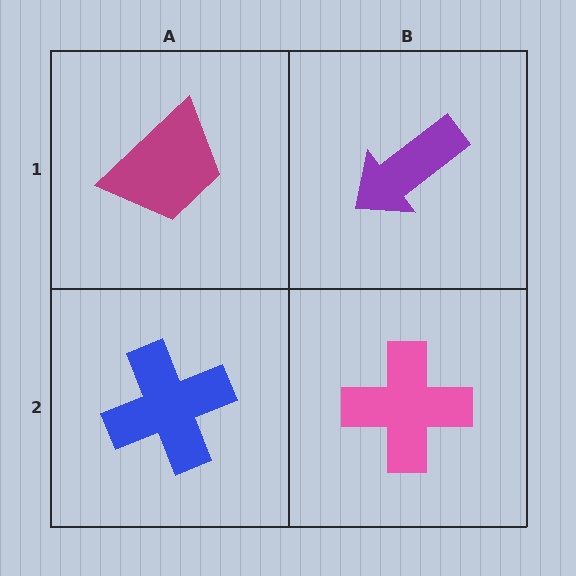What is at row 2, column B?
A pink cross.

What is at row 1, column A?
A magenta trapezoid.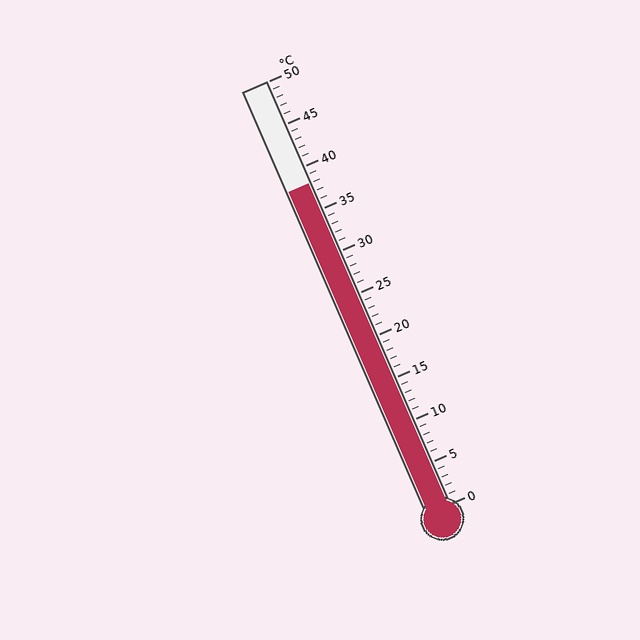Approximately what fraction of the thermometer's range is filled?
The thermometer is filled to approximately 75% of its range.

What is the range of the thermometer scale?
The thermometer scale ranges from 0°C to 50°C.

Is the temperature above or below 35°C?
The temperature is above 35°C.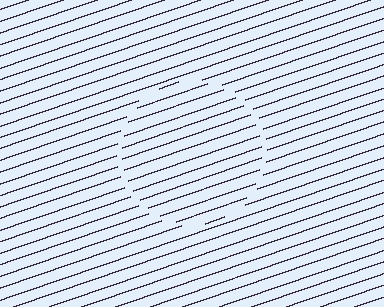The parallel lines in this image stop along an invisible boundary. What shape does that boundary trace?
An illusory circle. The interior of the shape contains the same grating, shifted by half a period — the contour is defined by the phase discontinuity where line-ends from the inner and outer gratings abut.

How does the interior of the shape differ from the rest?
The interior of the shape contains the same grating, shifted by half a period — the contour is defined by the phase discontinuity where line-ends from the inner and outer gratings abut.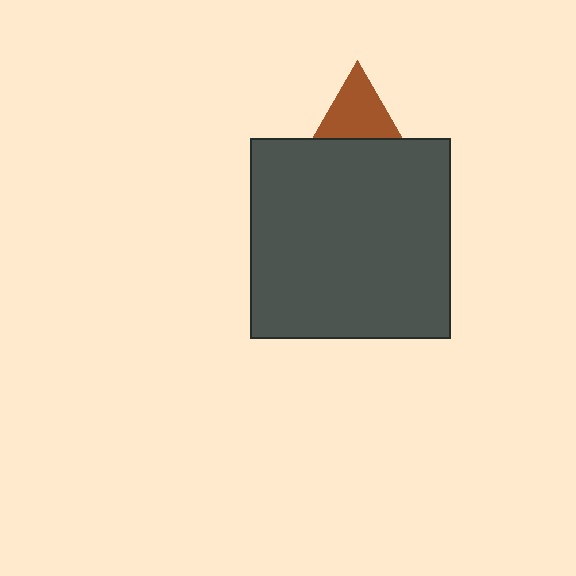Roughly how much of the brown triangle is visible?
A small part of it is visible (roughly 42%).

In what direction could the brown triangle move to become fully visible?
The brown triangle could move up. That would shift it out from behind the dark gray square entirely.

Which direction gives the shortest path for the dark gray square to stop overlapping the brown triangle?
Moving down gives the shortest separation.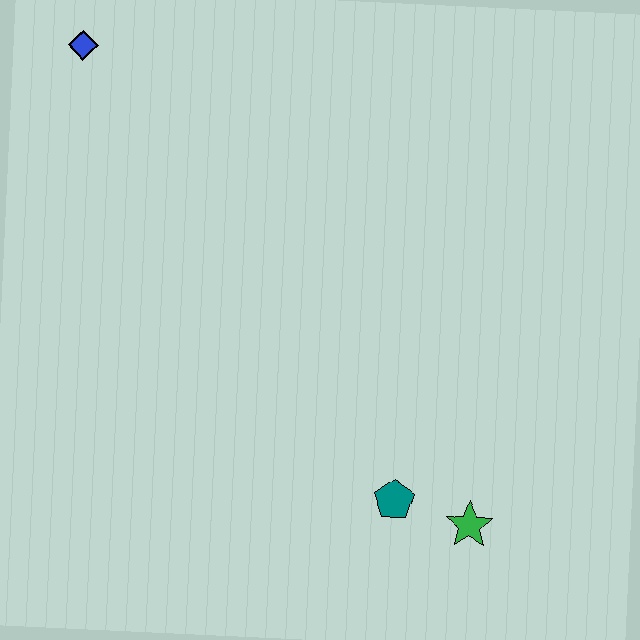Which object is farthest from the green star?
The blue diamond is farthest from the green star.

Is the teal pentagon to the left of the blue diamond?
No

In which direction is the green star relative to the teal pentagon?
The green star is to the right of the teal pentagon.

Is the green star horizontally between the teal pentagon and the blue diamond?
No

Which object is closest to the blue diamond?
The teal pentagon is closest to the blue diamond.